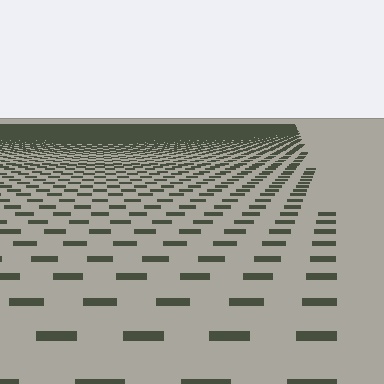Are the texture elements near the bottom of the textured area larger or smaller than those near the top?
Larger. Near the bottom, elements are closer to the viewer and appear at a bigger on-screen size.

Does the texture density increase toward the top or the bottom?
Density increases toward the top.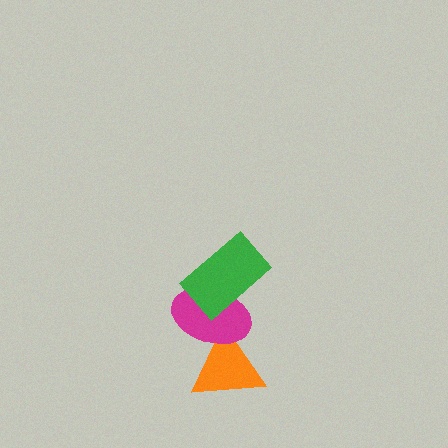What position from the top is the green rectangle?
The green rectangle is 1st from the top.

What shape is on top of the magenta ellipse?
The green rectangle is on top of the magenta ellipse.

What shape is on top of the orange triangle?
The magenta ellipse is on top of the orange triangle.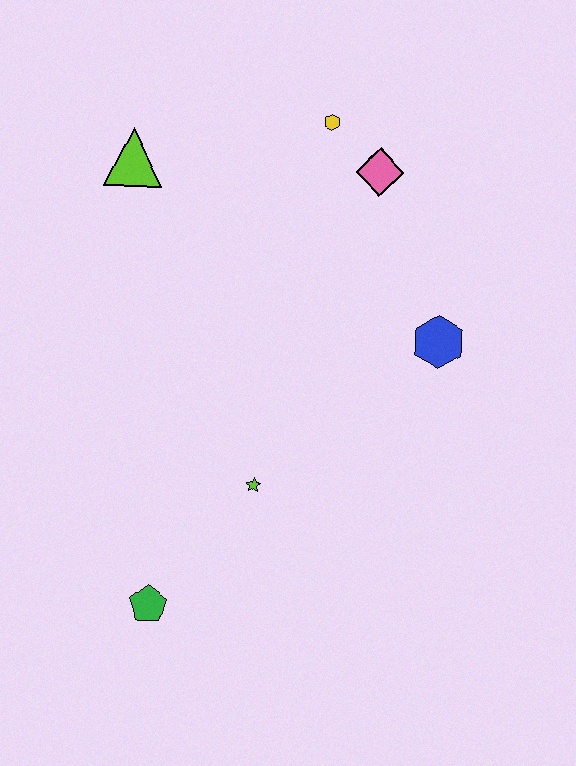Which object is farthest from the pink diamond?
The green pentagon is farthest from the pink diamond.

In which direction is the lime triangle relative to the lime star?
The lime triangle is above the lime star.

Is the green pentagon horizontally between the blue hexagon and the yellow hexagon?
No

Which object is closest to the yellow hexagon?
The pink diamond is closest to the yellow hexagon.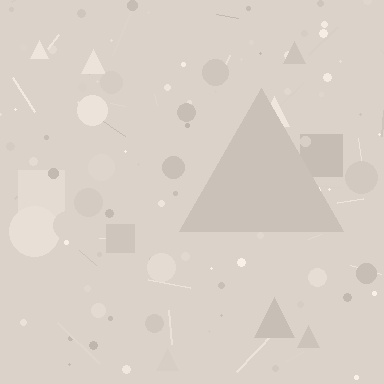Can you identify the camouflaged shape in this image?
The camouflaged shape is a triangle.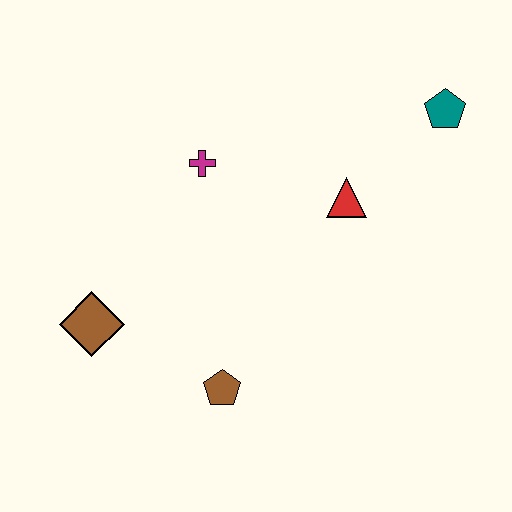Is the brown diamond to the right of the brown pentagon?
No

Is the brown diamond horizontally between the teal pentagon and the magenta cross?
No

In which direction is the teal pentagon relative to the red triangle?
The teal pentagon is to the right of the red triangle.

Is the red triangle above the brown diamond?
Yes